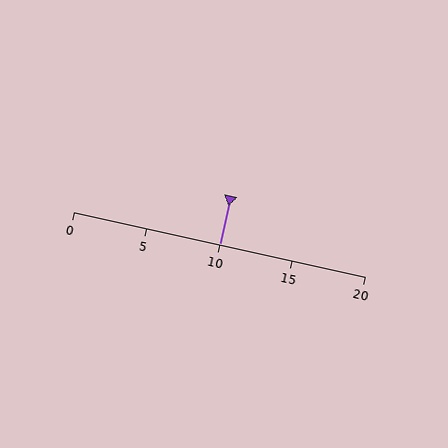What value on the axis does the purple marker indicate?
The marker indicates approximately 10.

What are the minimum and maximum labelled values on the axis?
The axis runs from 0 to 20.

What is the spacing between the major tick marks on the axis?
The major ticks are spaced 5 apart.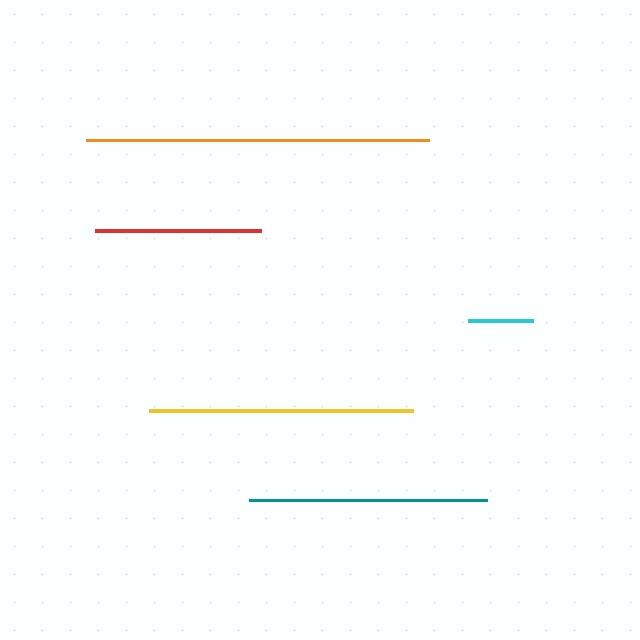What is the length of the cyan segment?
The cyan segment is approximately 66 pixels long.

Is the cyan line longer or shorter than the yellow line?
The yellow line is longer than the cyan line.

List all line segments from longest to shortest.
From longest to shortest: orange, yellow, teal, red, cyan.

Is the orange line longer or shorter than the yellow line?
The orange line is longer than the yellow line.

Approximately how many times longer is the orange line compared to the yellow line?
The orange line is approximately 1.3 times the length of the yellow line.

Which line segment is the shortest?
The cyan line is the shortest at approximately 66 pixels.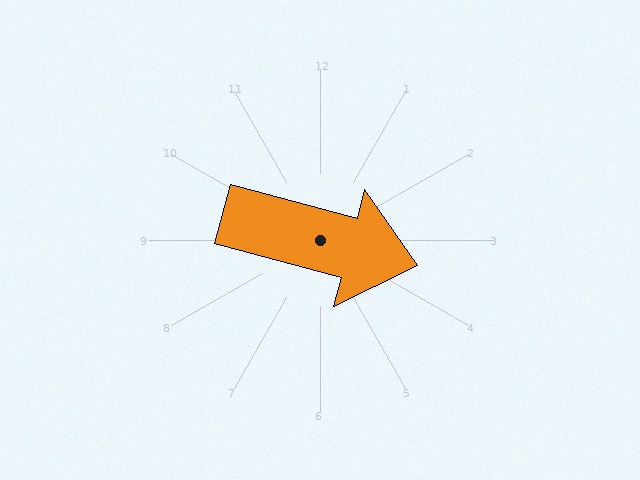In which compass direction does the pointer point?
East.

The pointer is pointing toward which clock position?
Roughly 3 o'clock.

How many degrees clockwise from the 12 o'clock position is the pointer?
Approximately 105 degrees.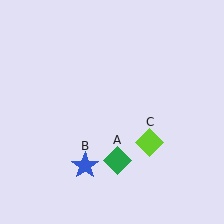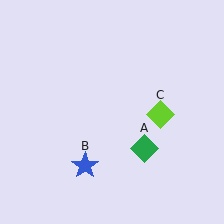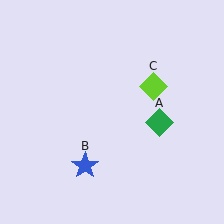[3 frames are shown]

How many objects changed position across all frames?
2 objects changed position: green diamond (object A), lime diamond (object C).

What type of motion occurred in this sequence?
The green diamond (object A), lime diamond (object C) rotated counterclockwise around the center of the scene.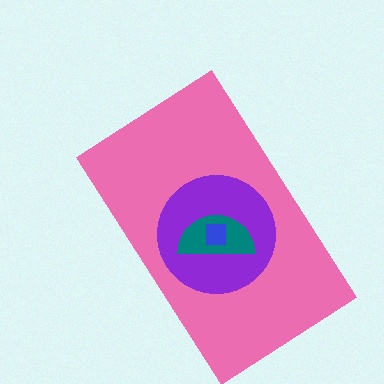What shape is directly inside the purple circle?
The teal semicircle.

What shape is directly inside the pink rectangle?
The purple circle.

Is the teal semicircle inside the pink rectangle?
Yes.